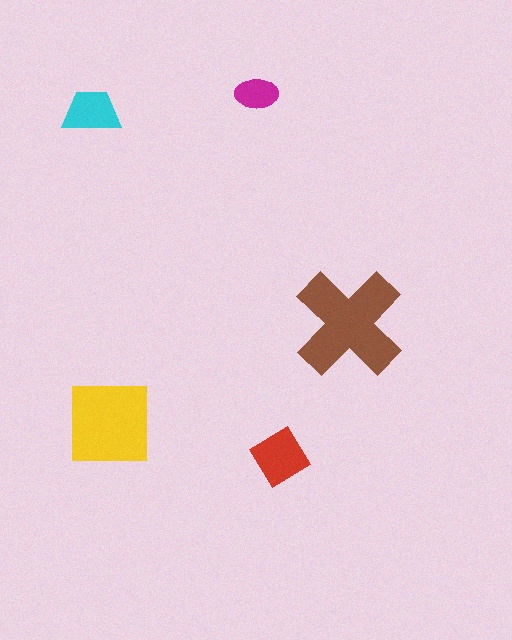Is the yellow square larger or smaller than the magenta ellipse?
Larger.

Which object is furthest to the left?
The cyan trapezoid is leftmost.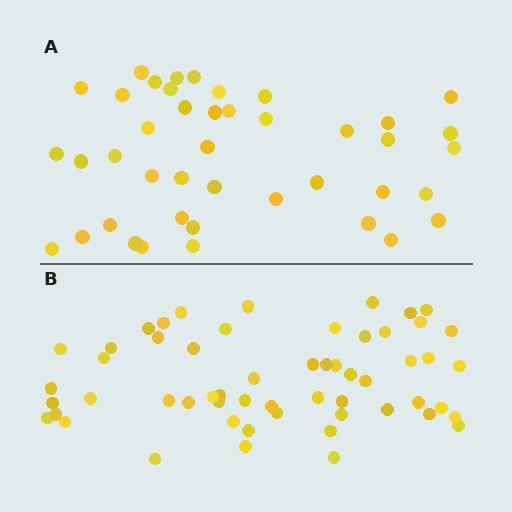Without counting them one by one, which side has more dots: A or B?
Region B (the bottom region) has more dots.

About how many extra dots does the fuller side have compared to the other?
Region B has approximately 15 more dots than region A.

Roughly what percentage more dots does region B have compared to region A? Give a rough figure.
About 35% more.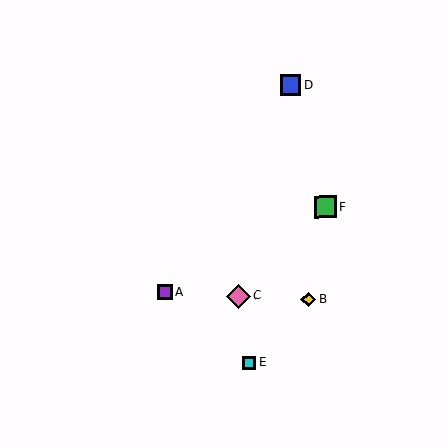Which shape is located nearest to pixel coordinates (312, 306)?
The yellow diamond (labeled B) at (308, 299) is nearest to that location.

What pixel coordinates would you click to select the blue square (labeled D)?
Click at (291, 85) to select the blue square D.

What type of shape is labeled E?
Shape E is a cyan square.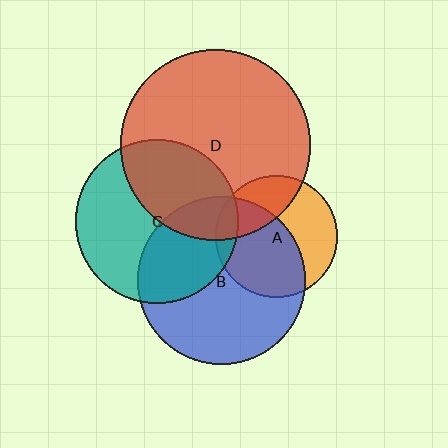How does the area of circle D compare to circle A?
Approximately 2.4 times.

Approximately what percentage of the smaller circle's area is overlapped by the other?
Approximately 55%.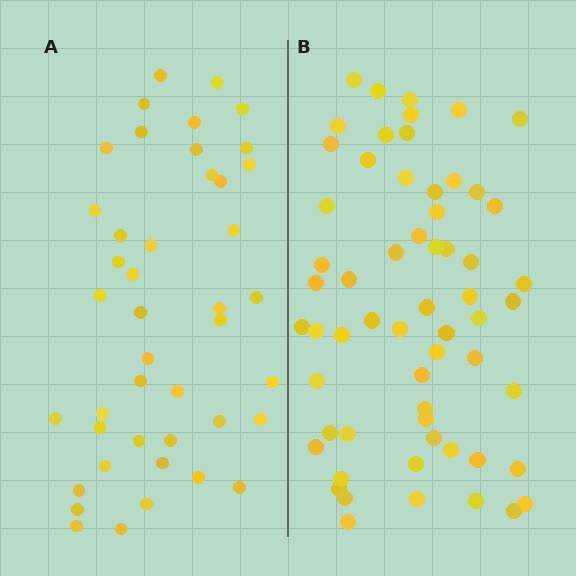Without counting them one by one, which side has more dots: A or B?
Region B (the right region) has more dots.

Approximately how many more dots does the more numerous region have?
Region B has approximately 15 more dots than region A.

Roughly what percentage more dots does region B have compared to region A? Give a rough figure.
About 40% more.